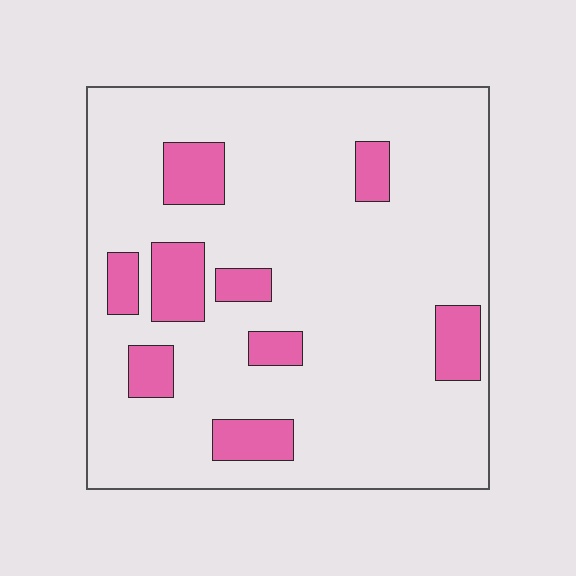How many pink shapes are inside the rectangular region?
9.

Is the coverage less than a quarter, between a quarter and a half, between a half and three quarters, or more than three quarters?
Less than a quarter.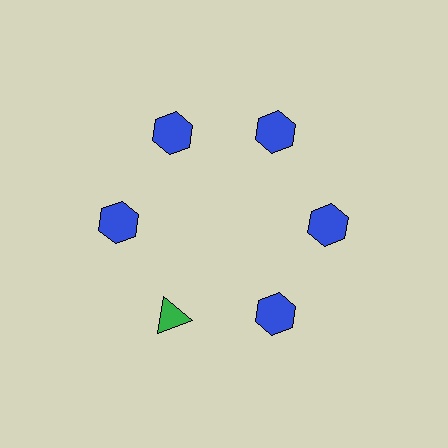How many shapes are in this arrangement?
There are 6 shapes arranged in a ring pattern.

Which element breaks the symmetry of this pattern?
The green triangle at roughly the 7 o'clock position breaks the symmetry. All other shapes are blue hexagons.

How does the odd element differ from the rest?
It differs in both color (green instead of blue) and shape (triangle instead of hexagon).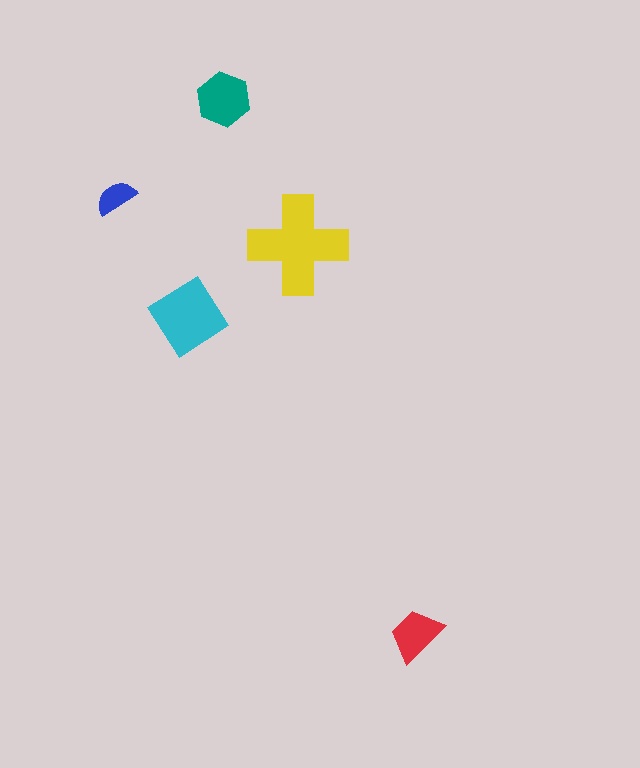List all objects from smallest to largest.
The blue semicircle, the red trapezoid, the teal hexagon, the cyan diamond, the yellow cross.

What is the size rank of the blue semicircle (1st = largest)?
5th.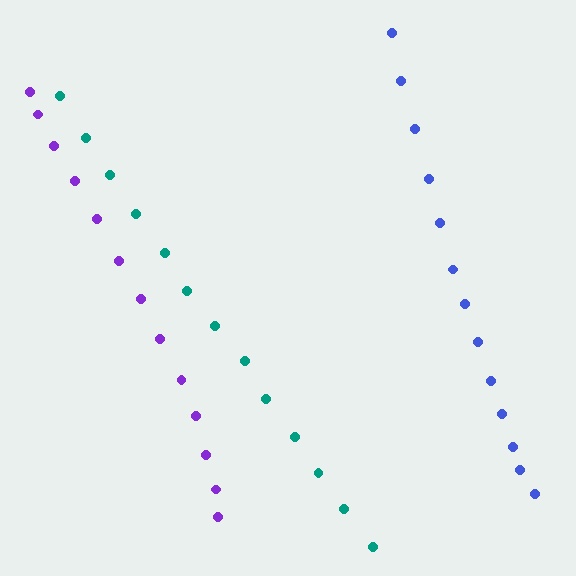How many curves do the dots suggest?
There are 3 distinct paths.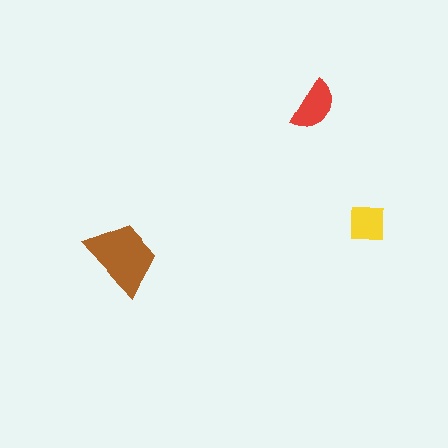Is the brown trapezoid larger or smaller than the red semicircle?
Larger.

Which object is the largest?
The brown trapezoid.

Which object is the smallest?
The yellow square.